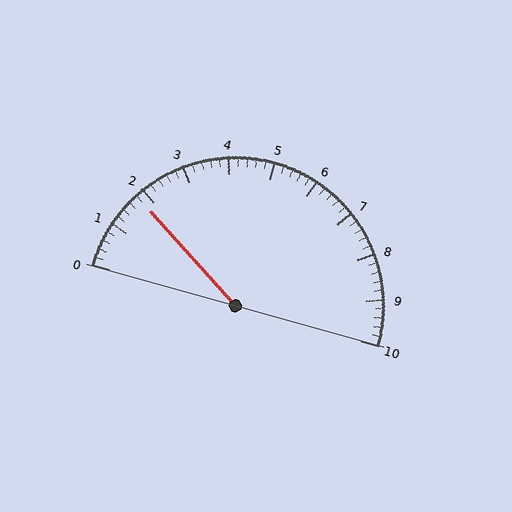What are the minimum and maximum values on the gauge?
The gauge ranges from 0 to 10.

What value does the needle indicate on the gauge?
The needle indicates approximately 1.8.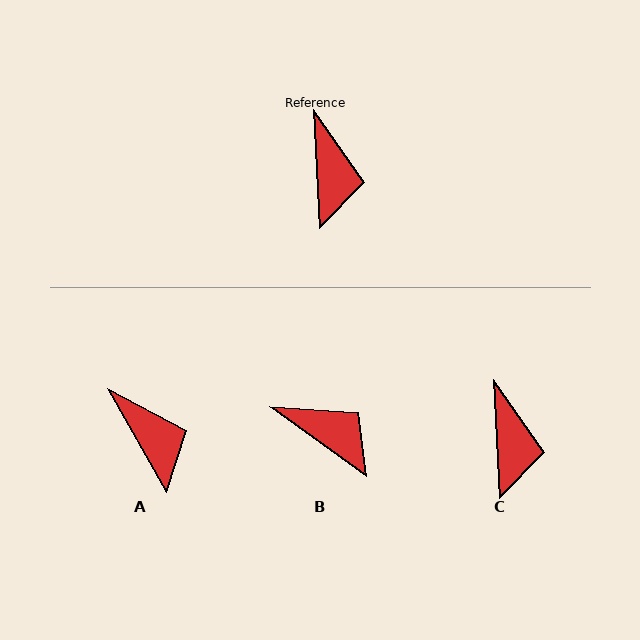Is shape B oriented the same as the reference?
No, it is off by about 51 degrees.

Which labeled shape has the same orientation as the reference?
C.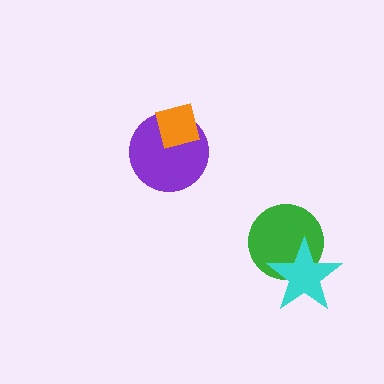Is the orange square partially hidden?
No, no other shape covers it.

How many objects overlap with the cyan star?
1 object overlaps with the cyan star.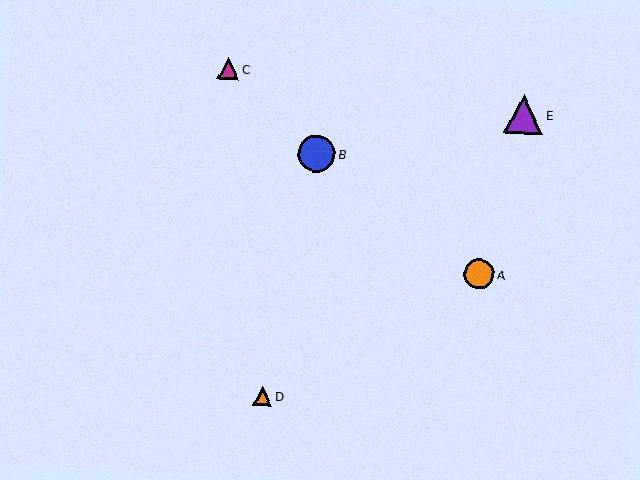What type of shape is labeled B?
Shape B is a blue circle.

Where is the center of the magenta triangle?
The center of the magenta triangle is at (228, 69).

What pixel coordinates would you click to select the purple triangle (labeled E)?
Click at (524, 114) to select the purple triangle E.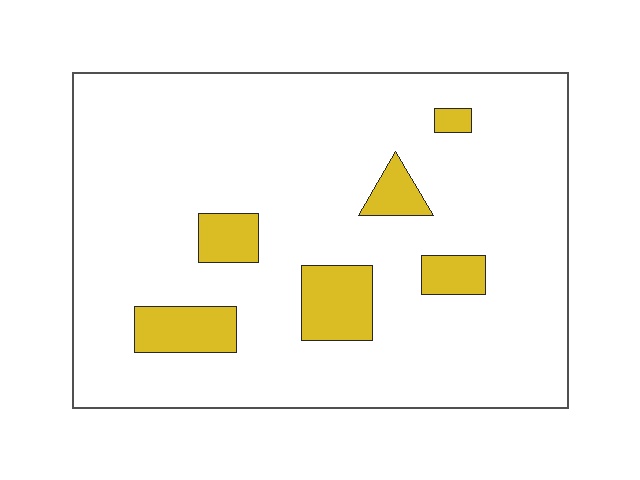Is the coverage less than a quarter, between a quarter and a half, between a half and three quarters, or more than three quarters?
Less than a quarter.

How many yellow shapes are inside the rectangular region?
6.